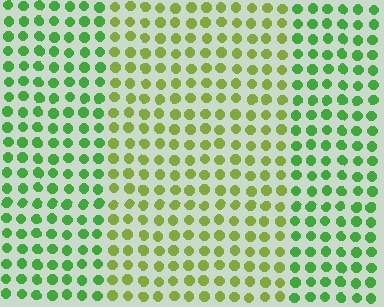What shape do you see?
I see a rectangle.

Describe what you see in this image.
The image is filled with small green elements in a uniform arrangement. A rectangle-shaped region is visible where the elements are tinted to a slightly different hue, forming a subtle color boundary.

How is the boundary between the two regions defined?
The boundary is defined purely by a slight shift in hue (about 36 degrees). Spacing, size, and orientation are identical on both sides.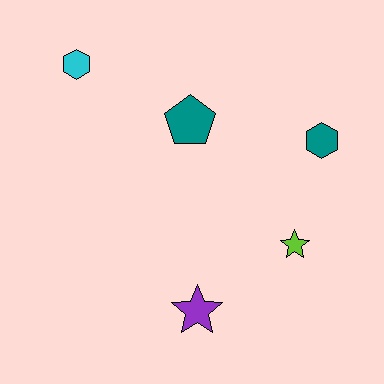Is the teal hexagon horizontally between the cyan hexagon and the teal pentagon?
No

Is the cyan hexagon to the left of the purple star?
Yes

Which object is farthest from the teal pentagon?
The purple star is farthest from the teal pentagon.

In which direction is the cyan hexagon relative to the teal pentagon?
The cyan hexagon is to the left of the teal pentagon.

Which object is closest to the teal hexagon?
The lime star is closest to the teal hexagon.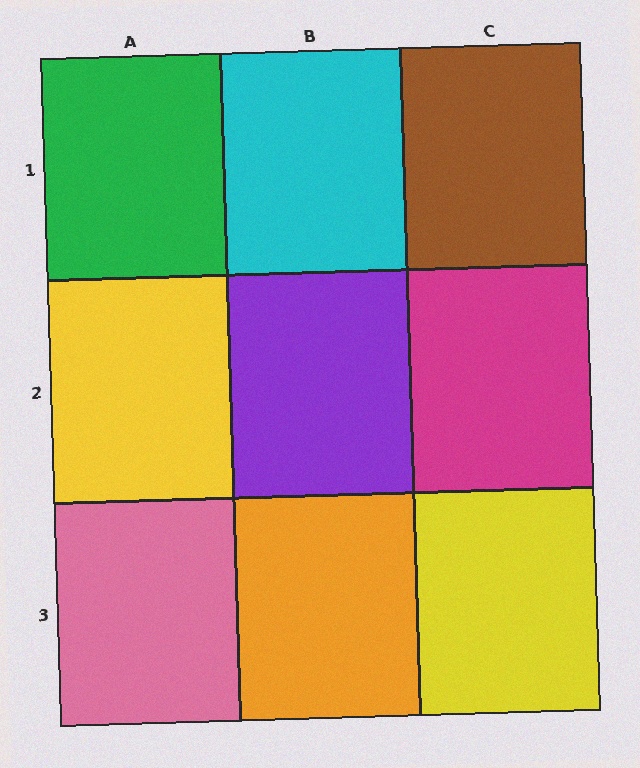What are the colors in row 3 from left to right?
Pink, orange, yellow.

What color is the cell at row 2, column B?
Purple.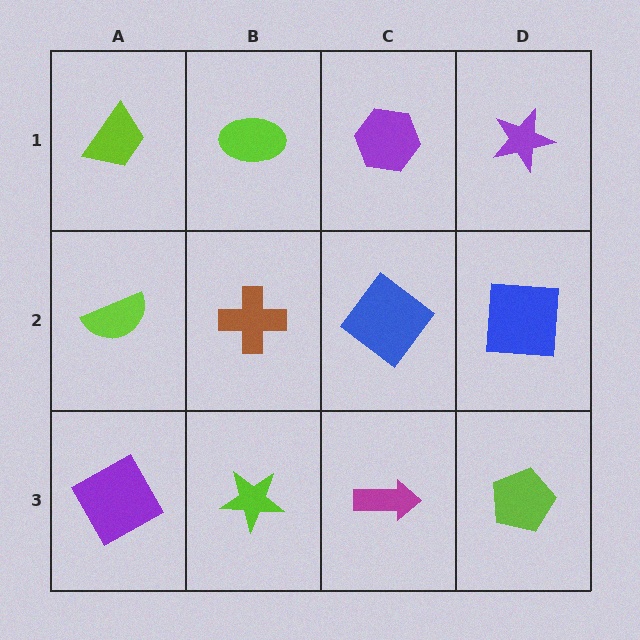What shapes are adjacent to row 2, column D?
A purple star (row 1, column D), a lime pentagon (row 3, column D), a blue diamond (row 2, column C).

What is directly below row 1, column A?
A lime semicircle.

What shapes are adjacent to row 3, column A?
A lime semicircle (row 2, column A), a lime star (row 3, column B).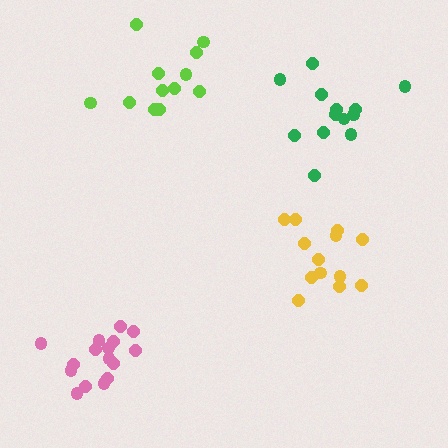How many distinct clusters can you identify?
There are 4 distinct clusters.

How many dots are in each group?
Group 1: 13 dots, Group 2: 16 dots, Group 3: 12 dots, Group 4: 13 dots (54 total).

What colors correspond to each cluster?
The clusters are colored: yellow, pink, lime, green.